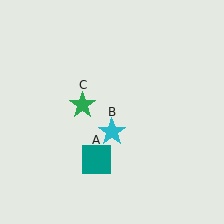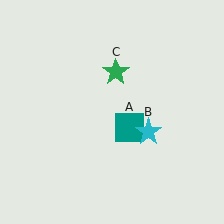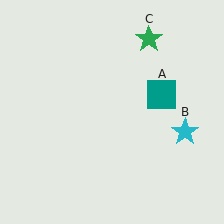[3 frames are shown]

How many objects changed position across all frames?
3 objects changed position: teal square (object A), cyan star (object B), green star (object C).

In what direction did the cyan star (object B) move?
The cyan star (object B) moved right.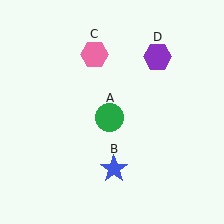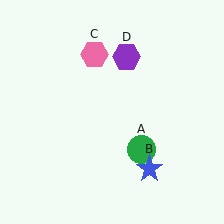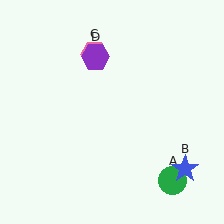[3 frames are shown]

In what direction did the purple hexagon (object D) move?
The purple hexagon (object D) moved left.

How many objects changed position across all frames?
3 objects changed position: green circle (object A), blue star (object B), purple hexagon (object D).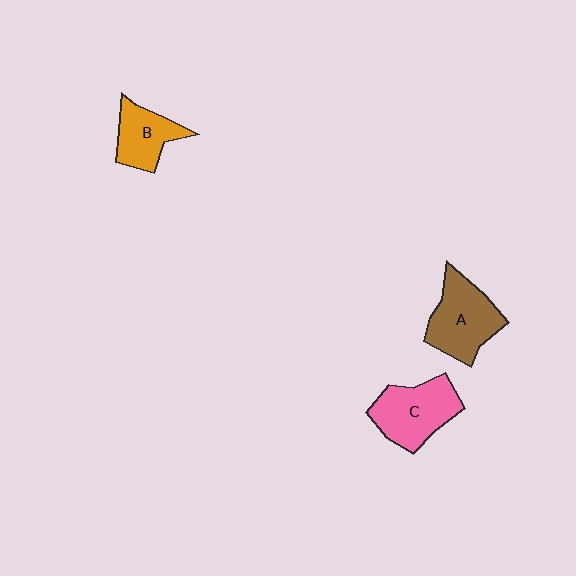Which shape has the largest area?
Shape A (brown).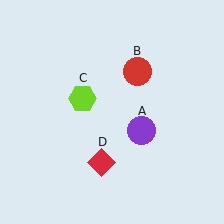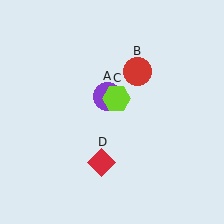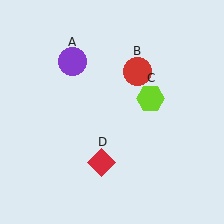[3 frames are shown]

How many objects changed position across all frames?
2 objects changed position: purple circle (object A), lime hexagon (object C).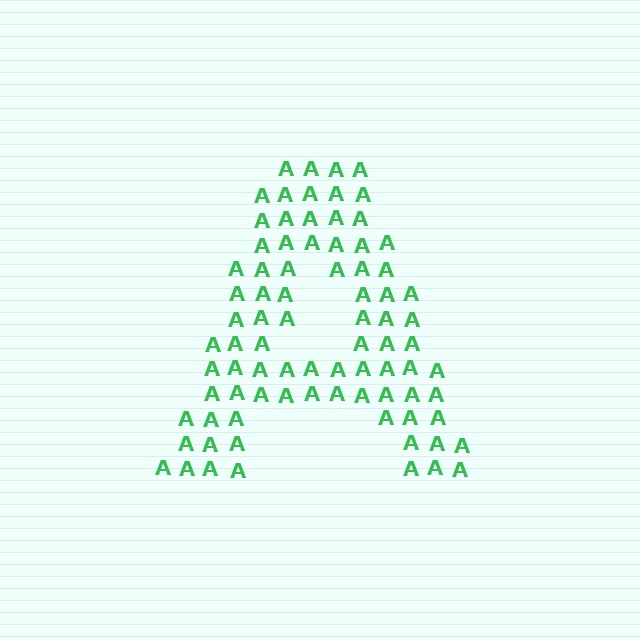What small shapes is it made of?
It is made of small letter A's.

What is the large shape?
The large shape is the letter A.